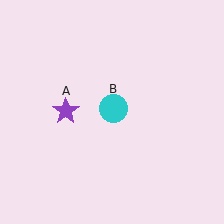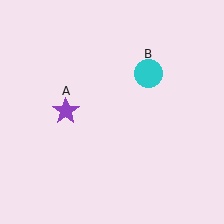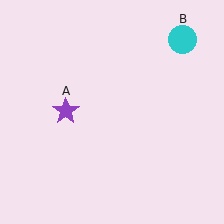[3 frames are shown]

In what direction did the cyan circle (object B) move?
The cyan circle (object B) moved up and to the right.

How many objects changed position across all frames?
1 object changed position: cyan circle (object B).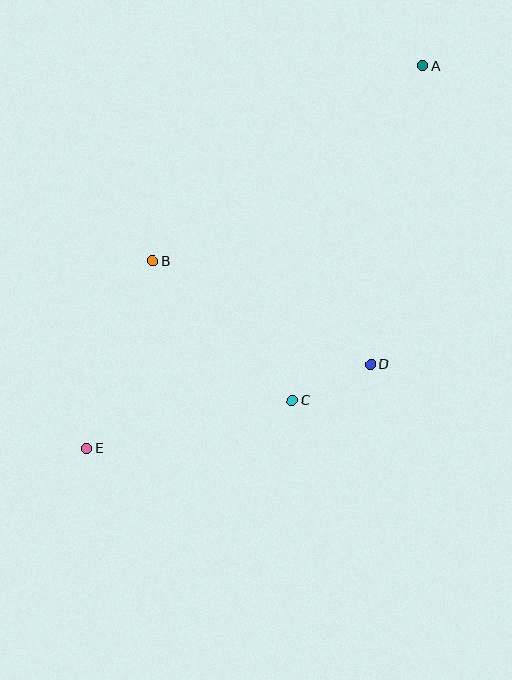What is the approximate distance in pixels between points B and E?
The distance between B and E is approximately 198 pixels.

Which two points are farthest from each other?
Points A and E are farthest from each other.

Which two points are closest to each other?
Points C and D are closest to each other.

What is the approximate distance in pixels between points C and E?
The distance between C and E is approximately 211 pixels.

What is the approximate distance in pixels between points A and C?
The distance between A and C is approximately 359 pixels.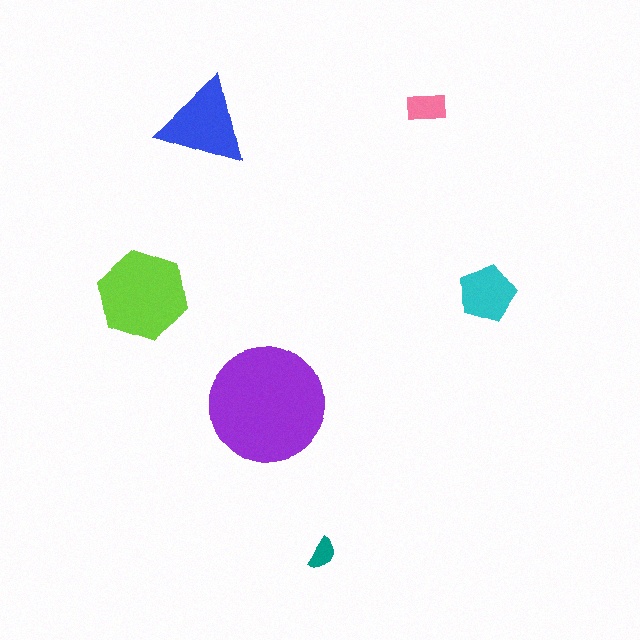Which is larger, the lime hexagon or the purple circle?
The purple circle.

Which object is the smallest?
The teal semicircle.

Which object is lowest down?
The teal semicircle is bottommost.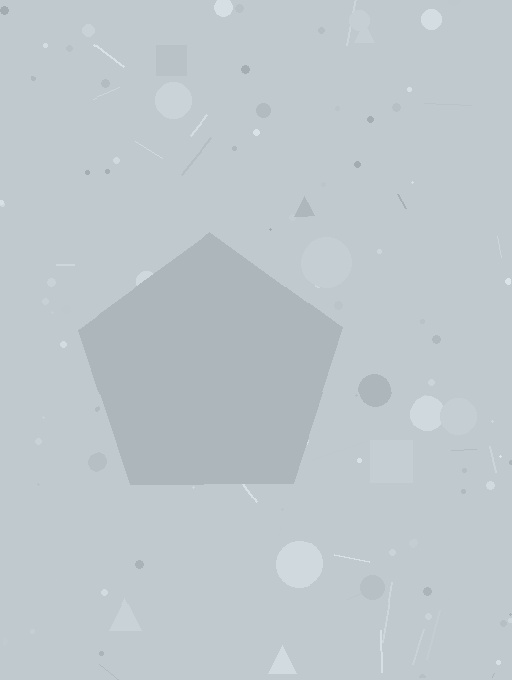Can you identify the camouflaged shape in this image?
The camouflaged shape is a pentagon.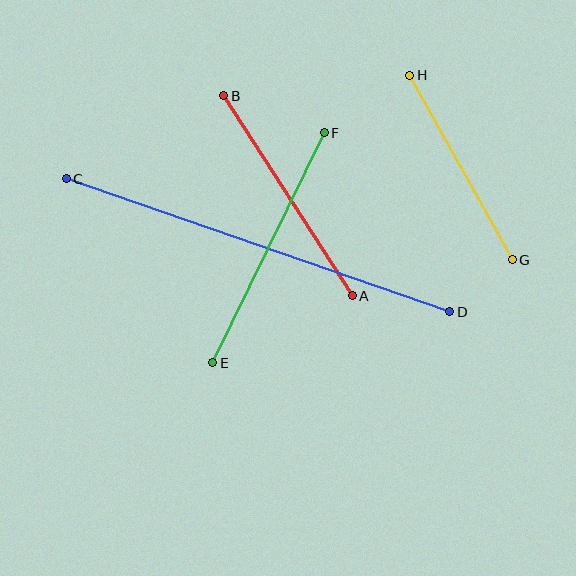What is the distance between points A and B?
The distance is approximately 237 pixels.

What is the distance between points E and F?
The distance is approximately 256 pixels.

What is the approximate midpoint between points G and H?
The midpoint is at approximately (461, 168) pixels.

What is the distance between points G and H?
The distance is approximately 211 pixels.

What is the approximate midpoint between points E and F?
The midpoint is at approximately (269, 248) pixels.